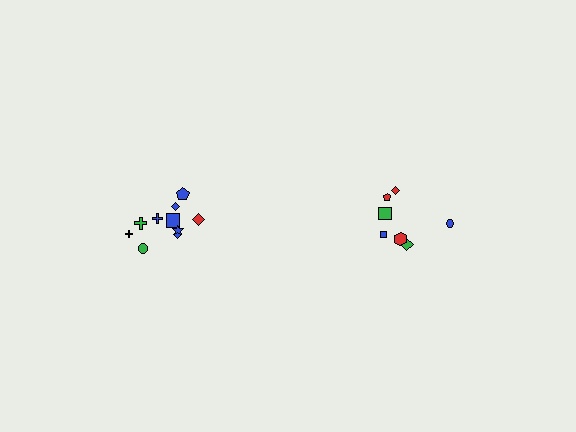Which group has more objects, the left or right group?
The left group.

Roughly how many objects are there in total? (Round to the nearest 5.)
Roughly 15 objects in total.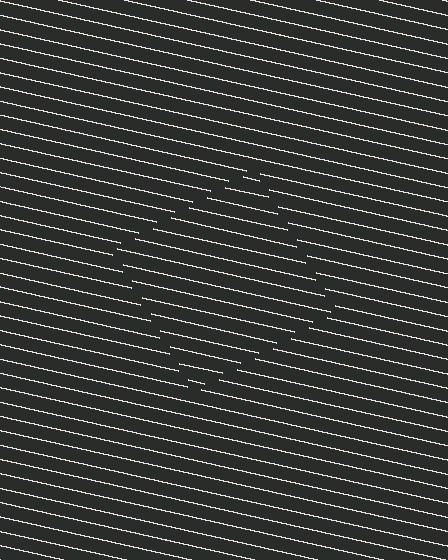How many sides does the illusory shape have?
4 sides — the line-ends trace a square.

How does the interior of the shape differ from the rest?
The interior of the shape contains the same grating, shifted by half a period — the contour is defined by the phase discontinuity where line-ends from the inner and outer gratings abut.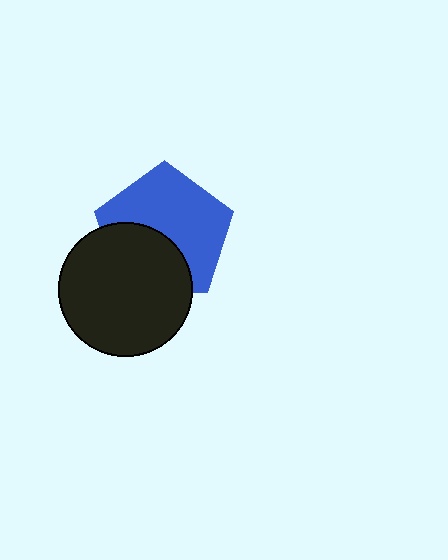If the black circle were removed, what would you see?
You would see the complete blue pentagon.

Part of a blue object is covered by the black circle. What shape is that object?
It is a pentagon.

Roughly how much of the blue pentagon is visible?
About half of it is visible (roughly 62%).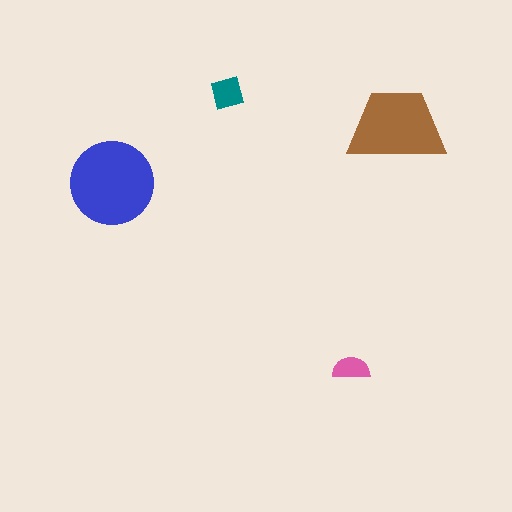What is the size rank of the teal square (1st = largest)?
3rd.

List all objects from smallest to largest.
The pink semicircle, the teal square, the brown trapezoid, the blue circle.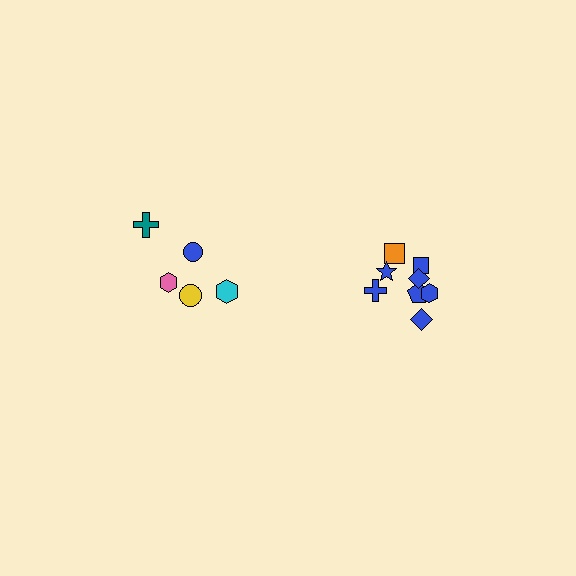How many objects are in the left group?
There are 5 objects.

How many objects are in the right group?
There are 8 objects.